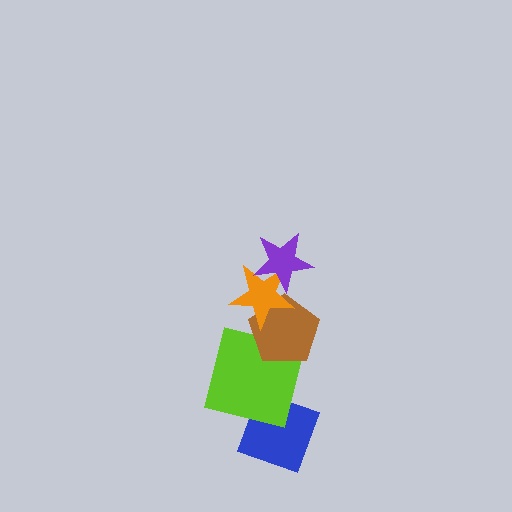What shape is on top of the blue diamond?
The lime square is on top of the blue diamond.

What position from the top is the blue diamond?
The blue diamond is 5th from the top.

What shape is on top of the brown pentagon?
The orange star is on top of the brown pentagon.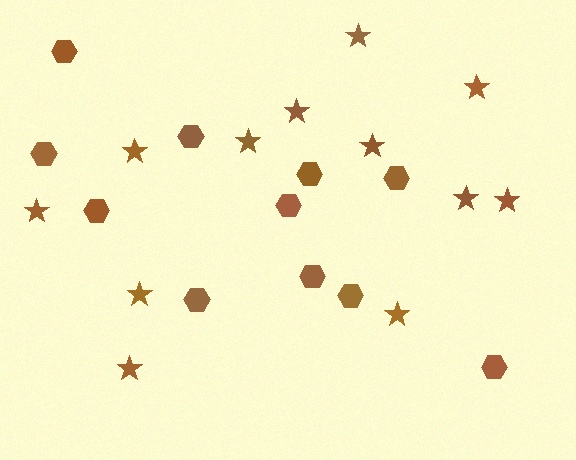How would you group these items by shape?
There are 2 groups: one group of stars (12) and one group of hexagons (11).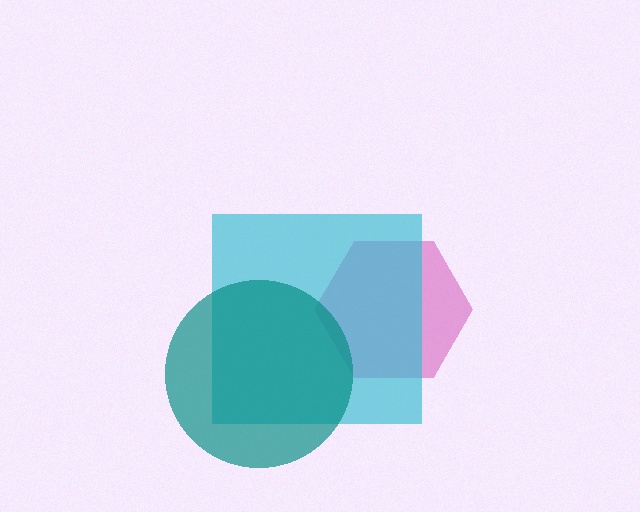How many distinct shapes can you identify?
There are 3 distinct shapes: a magenta hexagon, a cyan square, a teal circle.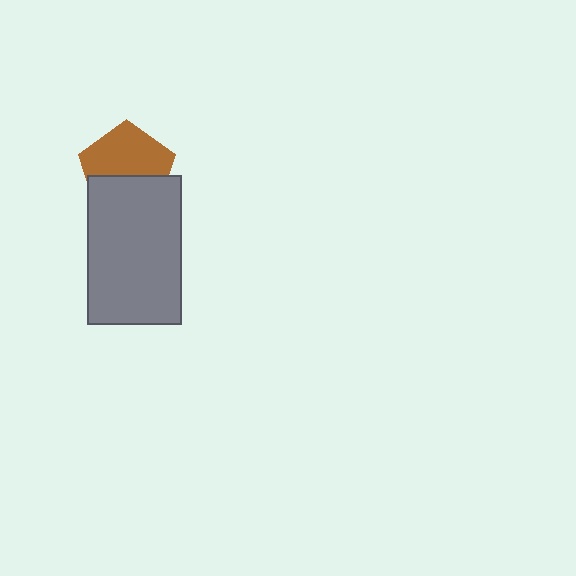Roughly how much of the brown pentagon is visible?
About half of it is visible (roughly 58%).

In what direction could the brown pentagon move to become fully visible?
The brown pentagon could move up. That would shift it out from behind the gray rectangle entirely.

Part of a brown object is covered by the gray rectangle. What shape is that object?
It is a pentagon.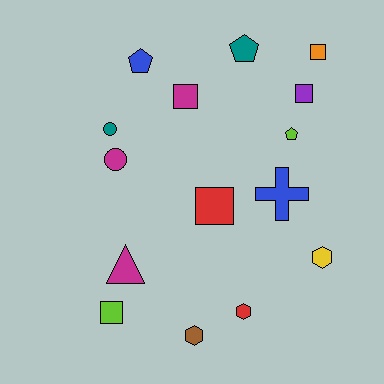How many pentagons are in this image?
There are 3 pentagons.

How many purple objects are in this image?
There is 1 purple object.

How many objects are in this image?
There are 15 objects.